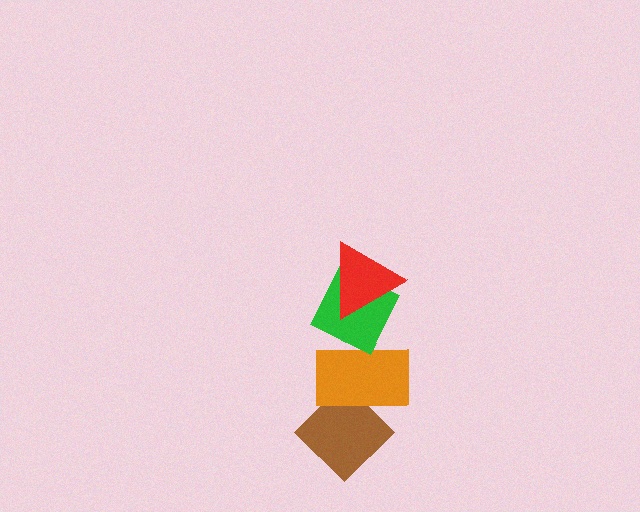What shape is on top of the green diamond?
The red triangle is on top of the green diamond.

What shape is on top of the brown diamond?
The orange rectangle is on top of the brown diamond.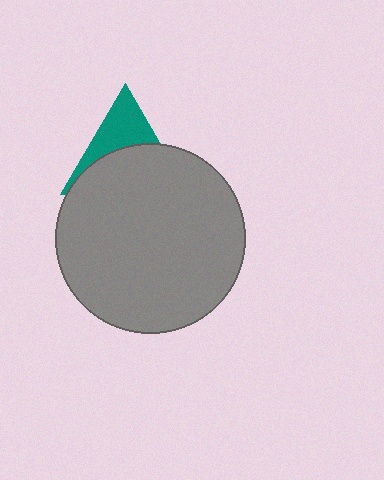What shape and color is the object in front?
The object in front is a gray circle.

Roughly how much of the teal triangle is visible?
A small part of it is visible (roughly 39%).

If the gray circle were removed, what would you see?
You would see the complete teal triangle.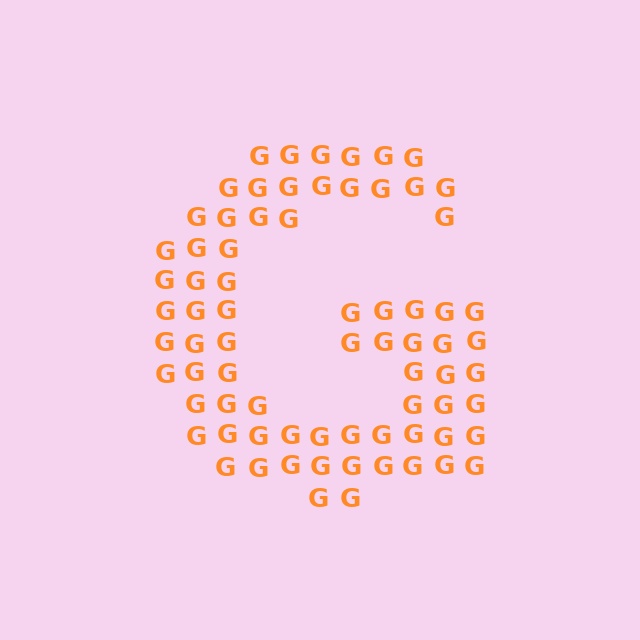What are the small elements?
The small elements are letter G's.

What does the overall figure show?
The overall figure shows the letter G.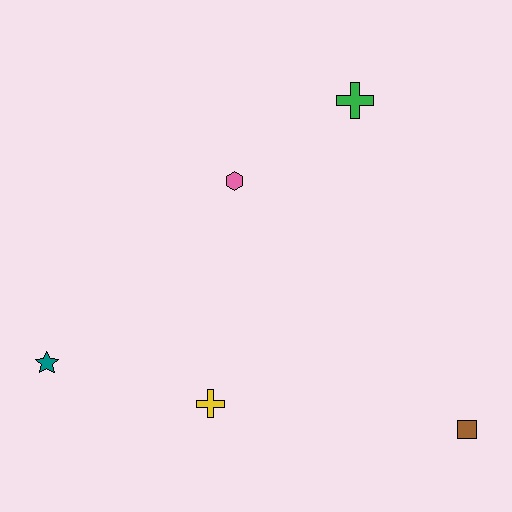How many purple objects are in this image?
There are no purple objects.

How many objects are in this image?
There are 5 objects.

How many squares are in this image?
There is 1 square.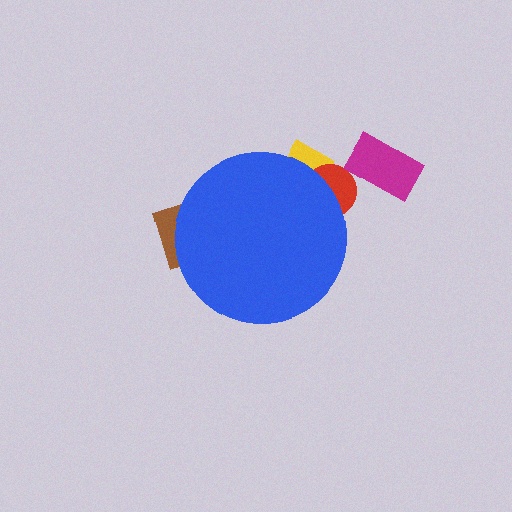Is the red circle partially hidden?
Yes, the red circle is partially hidden behind the blue circle.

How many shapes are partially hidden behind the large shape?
3 shapes are partially hidden.